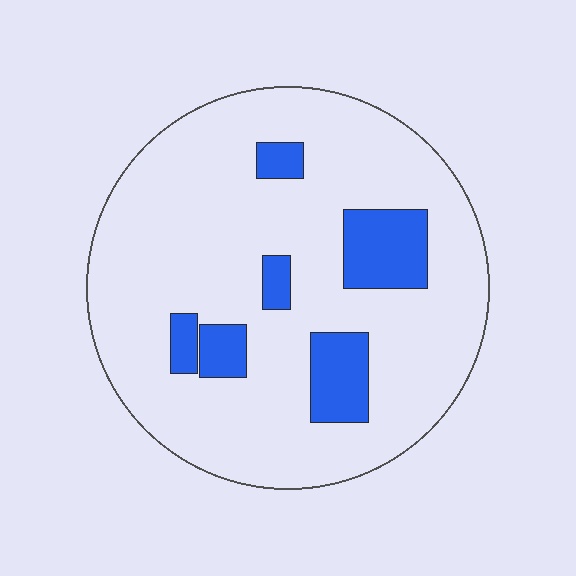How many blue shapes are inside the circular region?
6.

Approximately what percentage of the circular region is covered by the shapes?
Approximately 15%.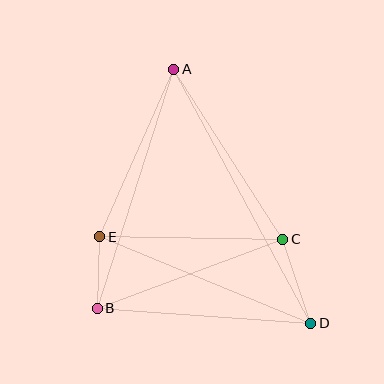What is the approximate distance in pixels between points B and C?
The distance between B and C is approximately 198 pixels.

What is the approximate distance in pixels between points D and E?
The distance between D and E is approximately 228 pixels.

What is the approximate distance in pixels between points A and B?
The distance between A and B is approximately 251 pixels.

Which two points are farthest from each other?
Points A and D are farthest from each other.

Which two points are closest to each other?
Points B and E are closest to each other.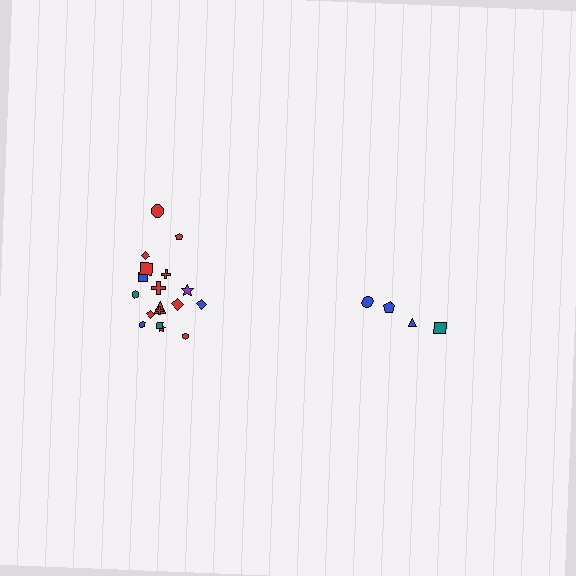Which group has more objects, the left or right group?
The left group.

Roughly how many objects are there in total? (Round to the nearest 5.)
Roughly 20 objects in total.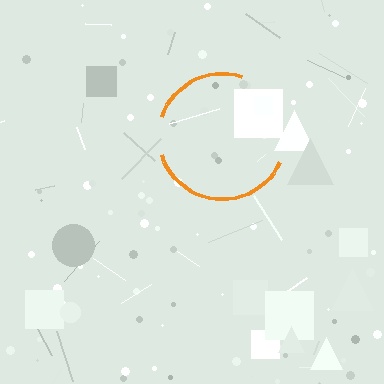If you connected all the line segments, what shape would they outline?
They would outline a circle.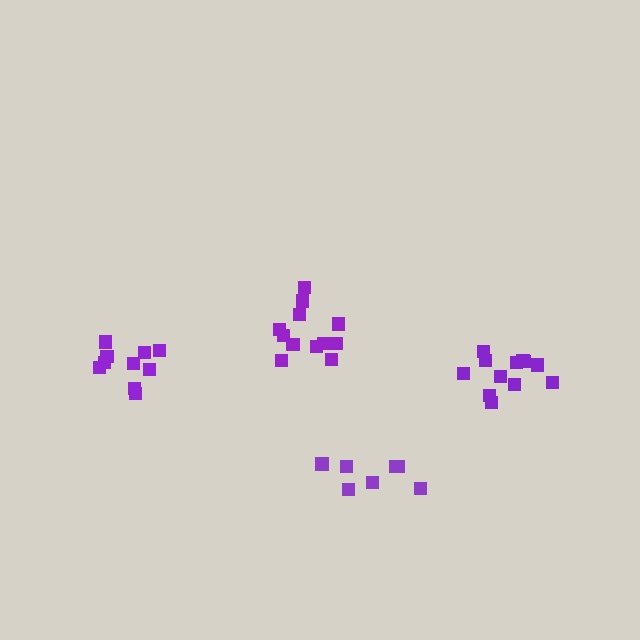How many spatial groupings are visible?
There are 4 spatial groupings.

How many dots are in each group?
Group 1: 10 dots, Group 2: 12 dots, Group 3: 7 dots, Group 4: 12 dots (41 total).